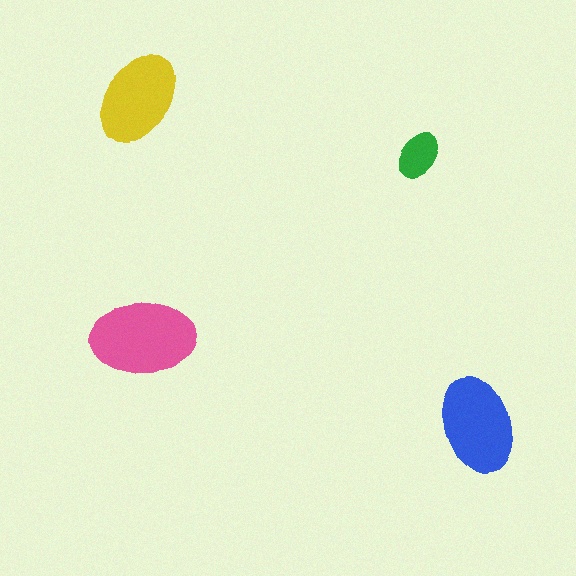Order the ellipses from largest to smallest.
the pink one, the blue one, the yellow one, the green one.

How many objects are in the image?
There are 4 objects in the image.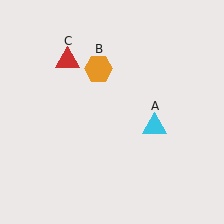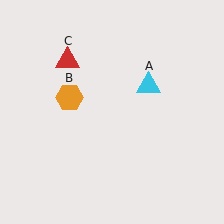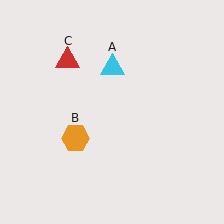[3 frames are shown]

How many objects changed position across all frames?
2 objects changed position: cyan triangle (object A), orange hexagon (object B).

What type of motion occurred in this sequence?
The cyan triangle (object A), orange hexagon (object B) rotated counterclockwise around the center of the scene.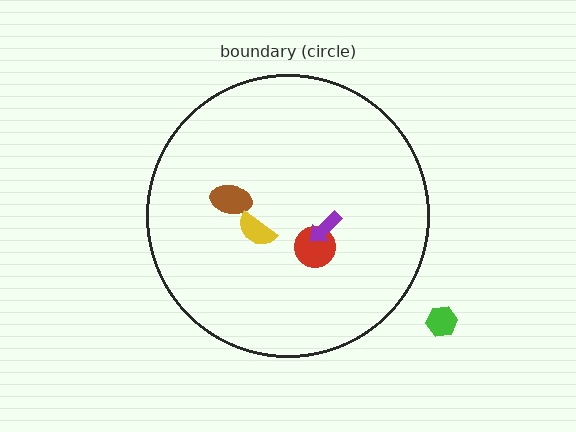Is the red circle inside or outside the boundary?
Inside.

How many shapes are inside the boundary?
4 inside, 1 outside.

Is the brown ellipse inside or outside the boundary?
Inside.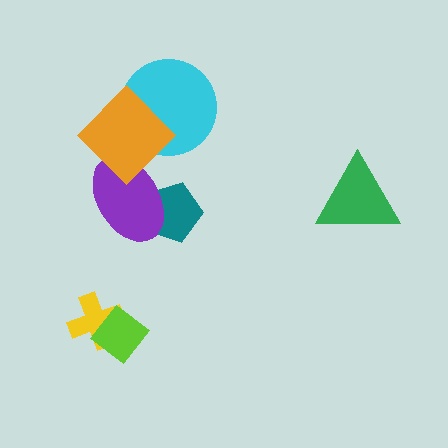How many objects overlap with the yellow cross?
1 object overlaps with the yellow cross.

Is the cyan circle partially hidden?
Yes, it is partially covered by another shape.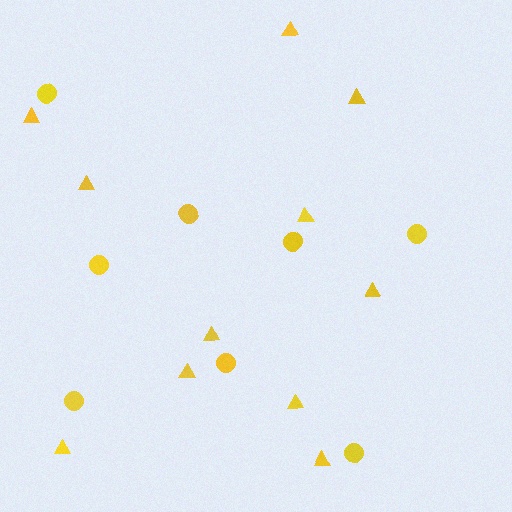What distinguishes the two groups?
There are 2 groups: one group of circles (8) and one group of triangles (11).